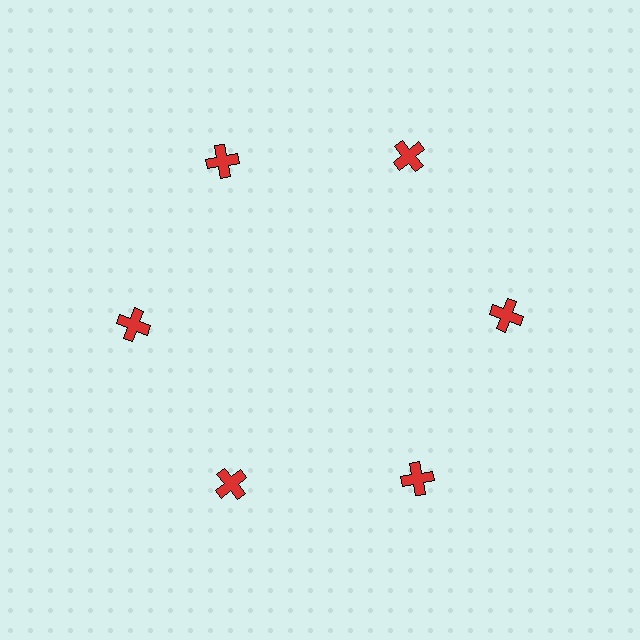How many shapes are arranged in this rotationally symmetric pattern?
There are 6 shapes, arranged in 6 groups of 1.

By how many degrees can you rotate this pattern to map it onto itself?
The pattern maps onto itself every 60 degrees of rotation.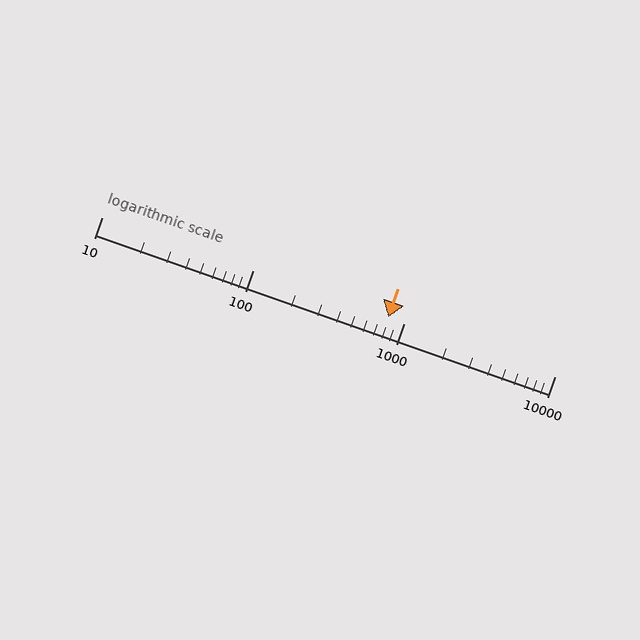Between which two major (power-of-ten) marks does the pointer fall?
The pointer is between 100 and 1000.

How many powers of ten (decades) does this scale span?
The scale spans 3 decades, from 10 to 10000.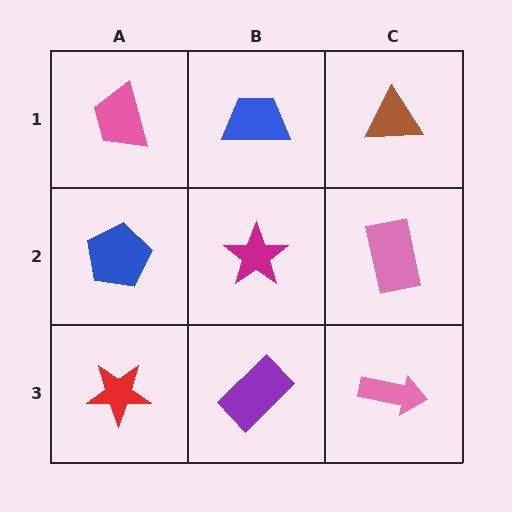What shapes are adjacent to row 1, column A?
A blue pentagon (row 2, column A), a blue trapezoid (row 1, column B).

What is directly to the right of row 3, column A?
A purple rectangle.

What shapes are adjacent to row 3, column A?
A blue pentagon (row 2, column A), a purple rectangle (row 3, column B).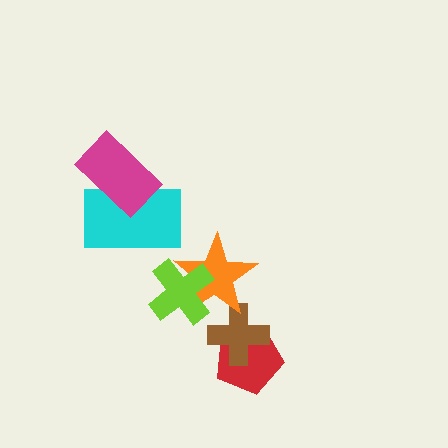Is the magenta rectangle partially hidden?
No, no other shape covers it.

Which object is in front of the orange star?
The lime cross is in front of the orange star.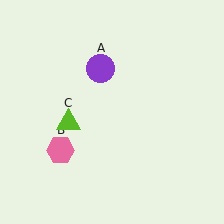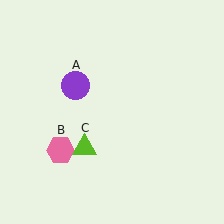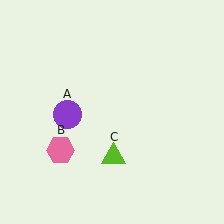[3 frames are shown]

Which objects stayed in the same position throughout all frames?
Pink hexagon (object B) remained stationary.